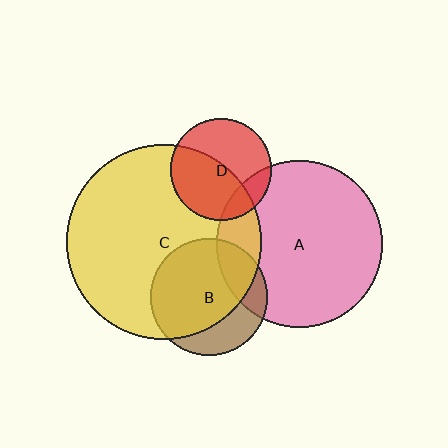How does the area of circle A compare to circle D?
Approximately 2.7 times.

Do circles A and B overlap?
Yes.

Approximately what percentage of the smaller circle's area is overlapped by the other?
Approximately 25%.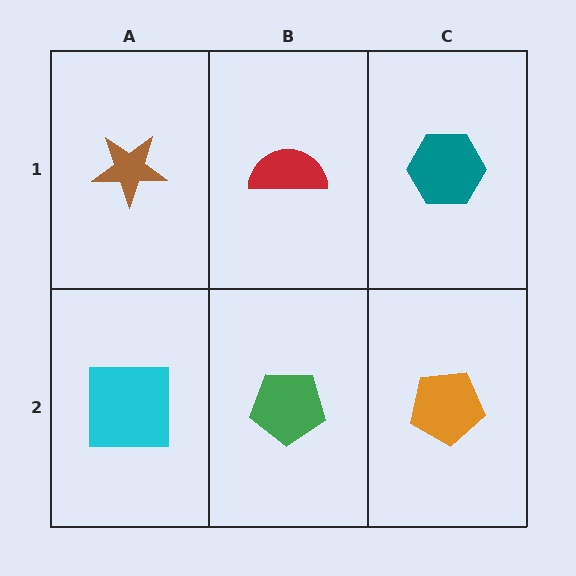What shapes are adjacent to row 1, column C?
An orange pentagon (row 2, column C), a red semicircle (row 1, column B).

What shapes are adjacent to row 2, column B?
A red semicircle (row 1, column B), a cyan square (row 2, column A), an orange pentagon (row 2, column C).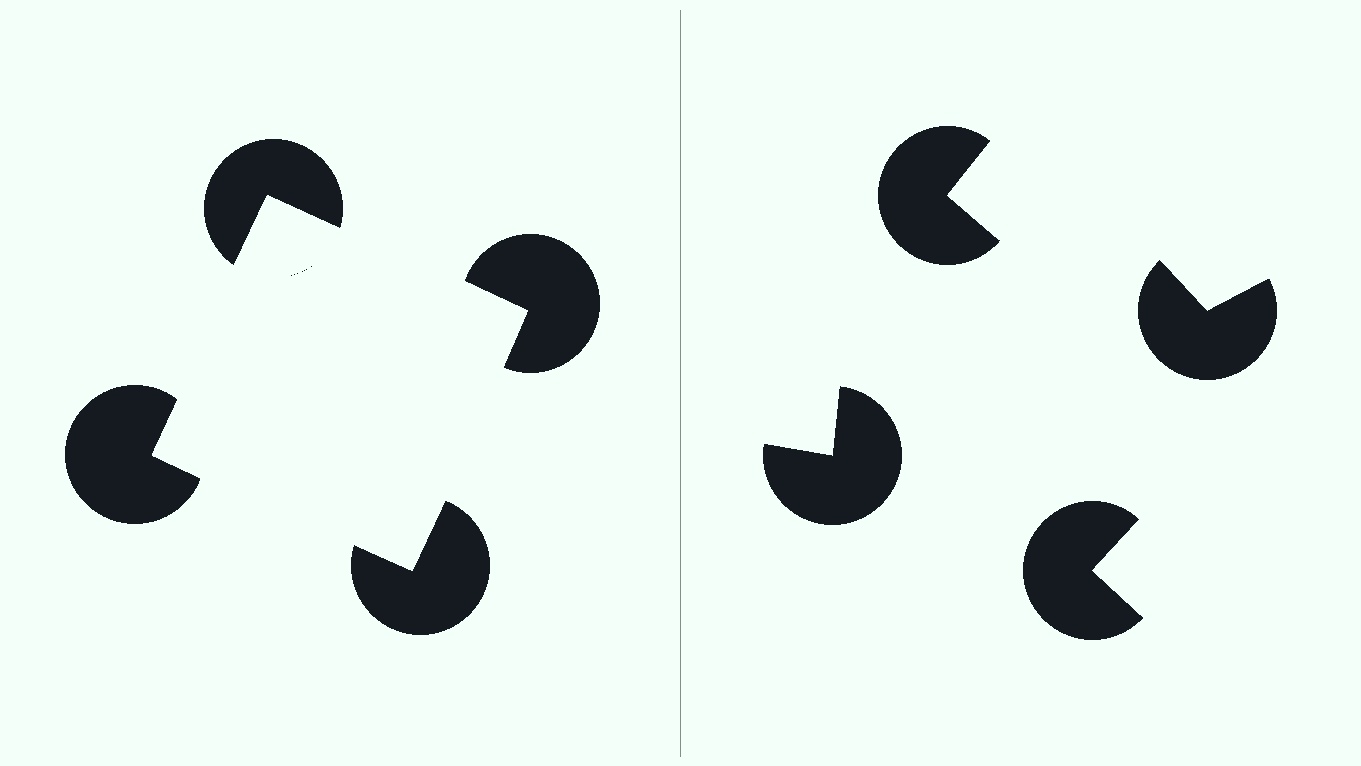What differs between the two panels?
The pac-man discs are positioned identically on both sides; only the wedge orientations differ. On the left they align to a square; on the right they are misaligned.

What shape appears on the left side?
An illusory square.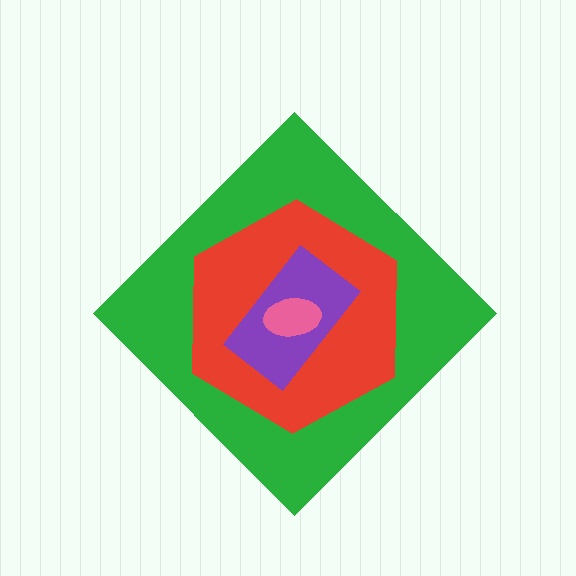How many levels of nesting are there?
4.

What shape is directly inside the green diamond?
The red hexagon.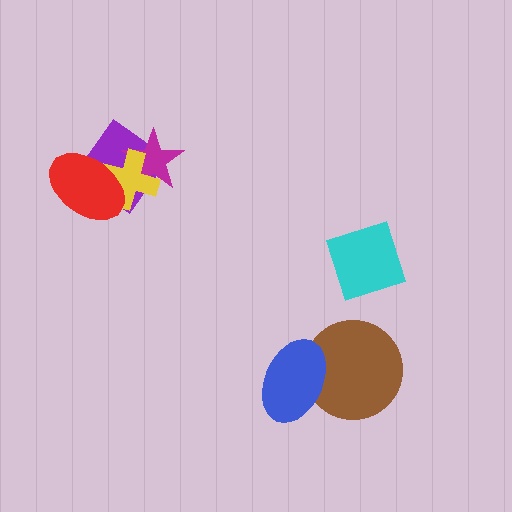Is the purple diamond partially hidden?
Yes, it is partially covered by another shape.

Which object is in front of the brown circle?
The blue ellipse is in front of the brown circle.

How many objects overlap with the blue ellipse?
1 object overlaps with the blue ellipse.